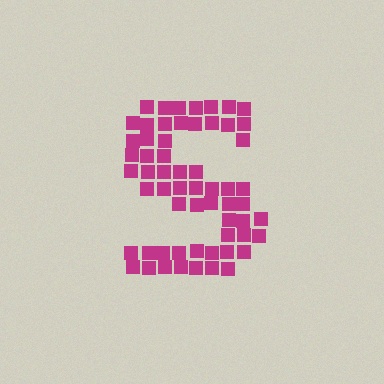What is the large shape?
The large shape is the letter S.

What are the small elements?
The small elements are squares.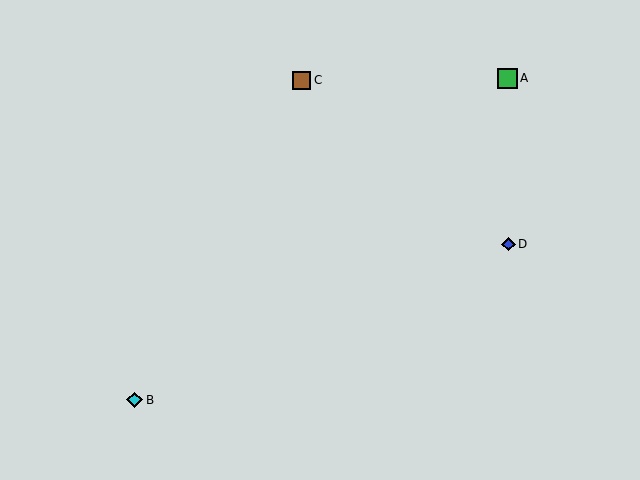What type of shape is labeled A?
Shape A is a green square.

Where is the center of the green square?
The center of the green square is at (507, 78).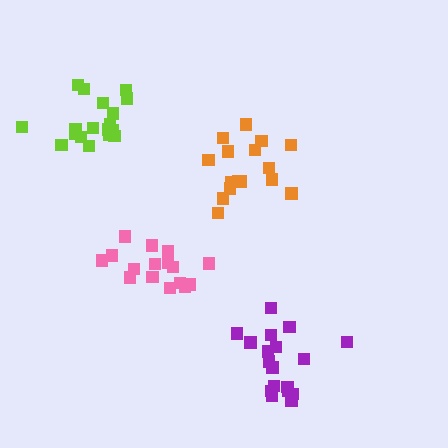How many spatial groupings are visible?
There are 4 spatial groupings.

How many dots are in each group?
Group 1: 16 dots, Group 2: 18 dots, Group 3: 16 dots, Group 4: 18 dots (68 total).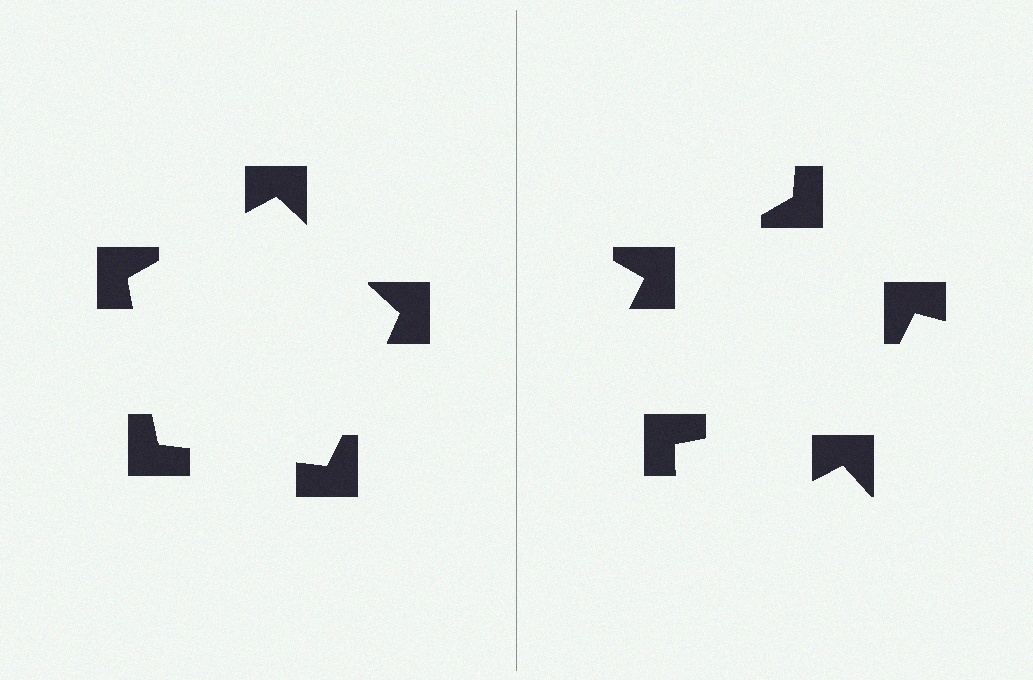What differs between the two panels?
The notched squares are positioned identically on both sides; only the wedge orientations differ. On the left they align to a pentagon; on the right they are misaligned.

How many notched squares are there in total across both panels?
10 — 5 on each side.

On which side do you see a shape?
An illusory pentagon appears on the left side. On the right side the wedge cuts are rotated, so no coherent shape forms.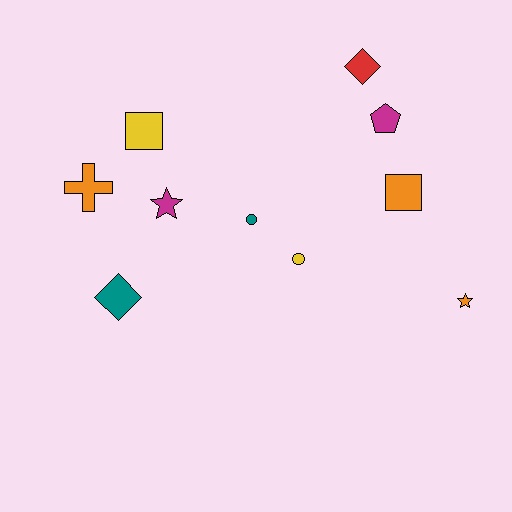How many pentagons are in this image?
There is 1 pentagon.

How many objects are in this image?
There are 10 objects.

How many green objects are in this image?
There are no green objects.